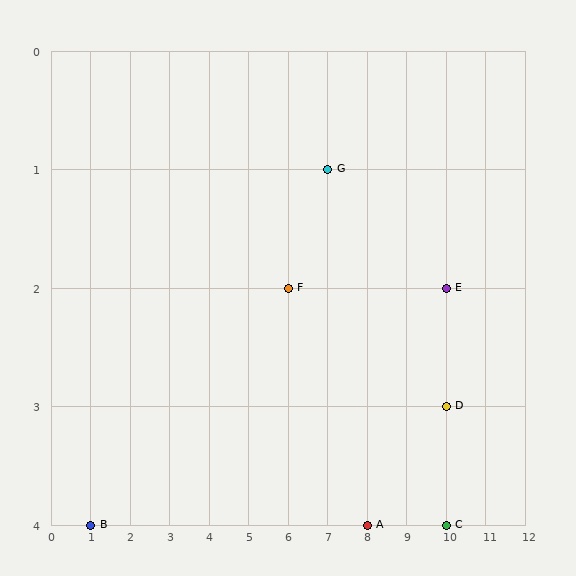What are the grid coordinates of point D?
Point D is at grid coordinates (10, 3).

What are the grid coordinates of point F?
Point F is at grid coordinates (6, 2).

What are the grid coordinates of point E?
Point E is at grid coordinates (10, 2).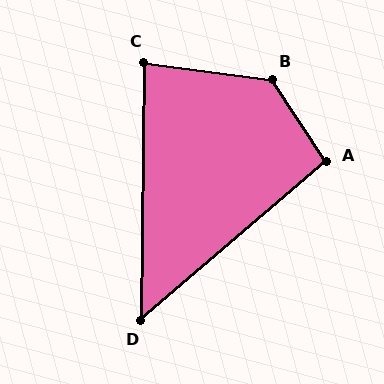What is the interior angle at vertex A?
Approximately 97 degrees (obtuse).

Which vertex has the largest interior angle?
B, at approximately 131 degrees.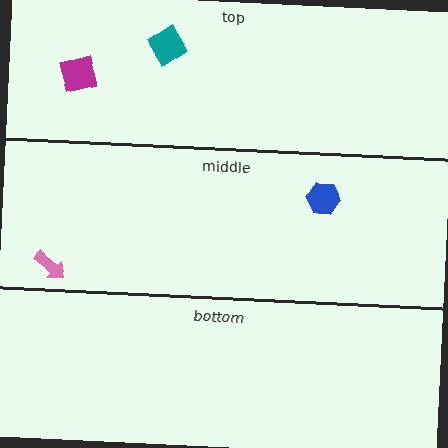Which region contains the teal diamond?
The top region.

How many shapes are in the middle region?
2.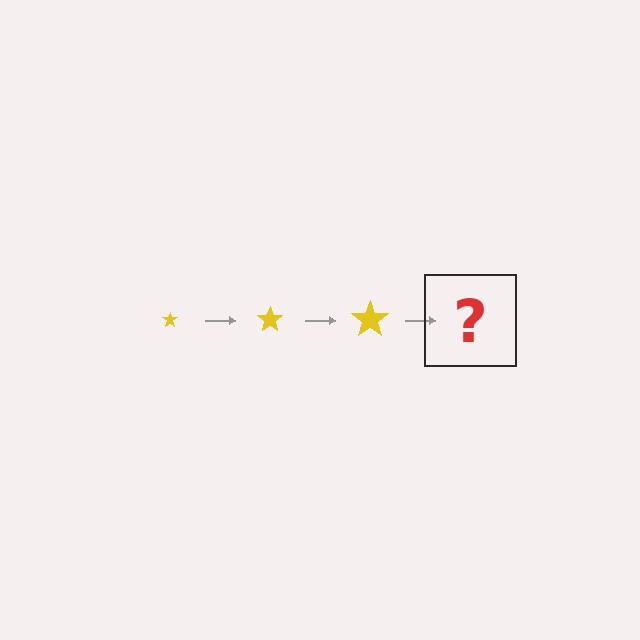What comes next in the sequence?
The next element should be a yellow star, larger than the previous one.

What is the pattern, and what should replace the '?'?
The pattern is that the star gets progressively larger each step. The '?' should be a yellow star, larger than the previous one.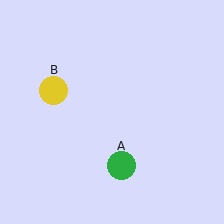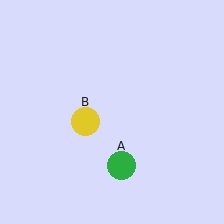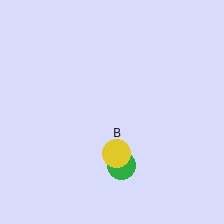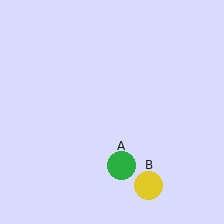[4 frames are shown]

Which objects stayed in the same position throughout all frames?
Green circle (object A) remained stationary.